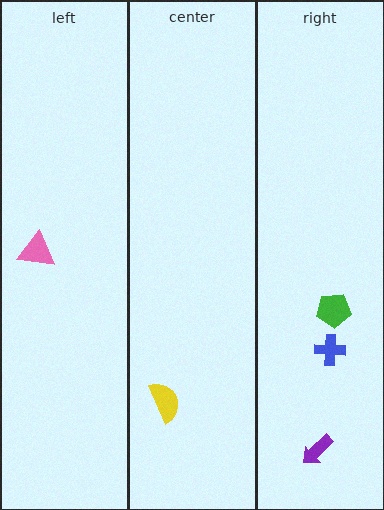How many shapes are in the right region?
3.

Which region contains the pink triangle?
The left region.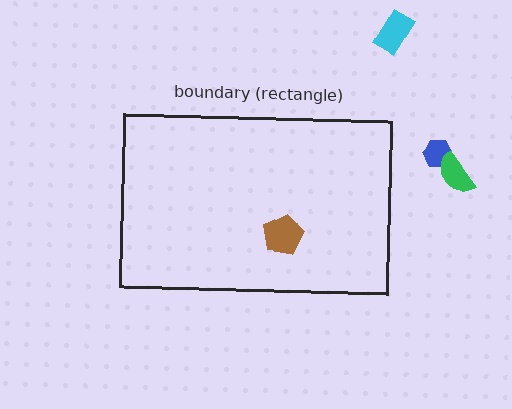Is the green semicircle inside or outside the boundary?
Outside.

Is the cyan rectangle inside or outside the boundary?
Outside.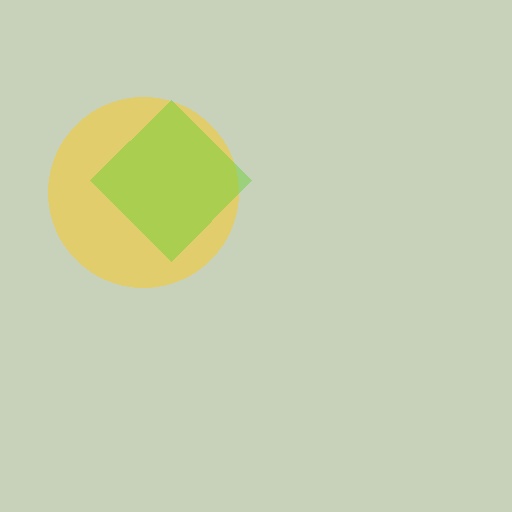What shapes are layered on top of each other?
The layered shapes are: a yellow circle, a lime diamond.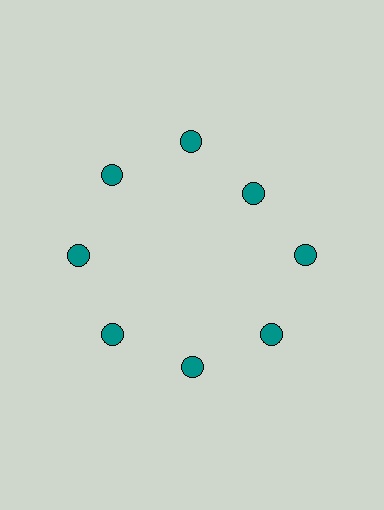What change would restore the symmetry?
The symmetry would be restored by moving it outward, back onto the ring so that all 8 circles sit at equal angles and equal distance from the center.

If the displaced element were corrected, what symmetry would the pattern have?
It would have 8-fold rotational symmetry — the pattern would map onto itself every 45 degrees.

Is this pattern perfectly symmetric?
No. The 8 teal circles are arranged in a ring, but one element near the 2 o'clock position is pulled inward toward the center, breaking the 8-fold rotational symmetry.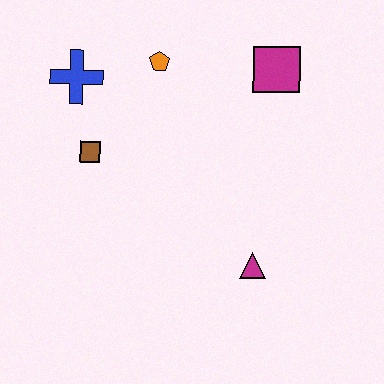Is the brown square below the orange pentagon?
Yes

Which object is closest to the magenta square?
The orange pentagon is closest to the magenta square.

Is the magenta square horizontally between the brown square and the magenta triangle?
No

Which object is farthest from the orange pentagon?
The magenta triangle is farthest from the orange pentagon.